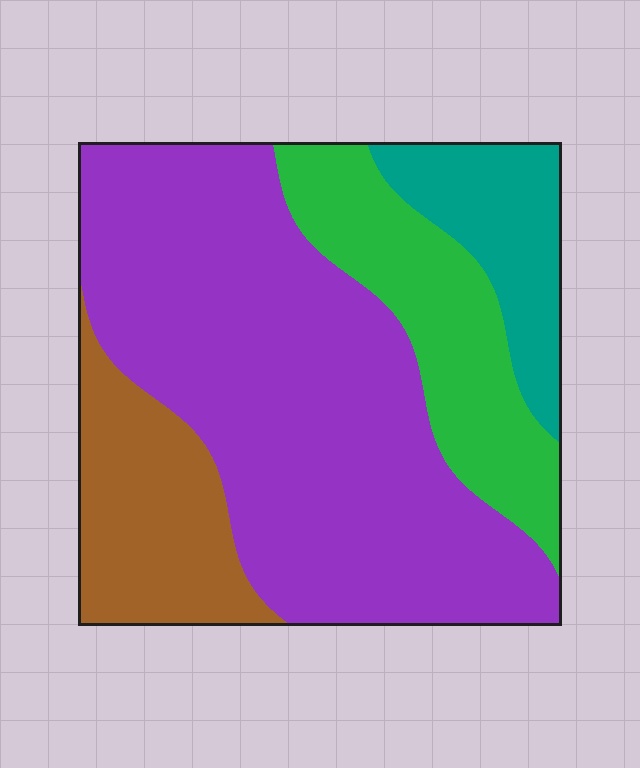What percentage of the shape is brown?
Brown covers around 15% of the shape.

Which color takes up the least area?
Teal, at roughly 10%.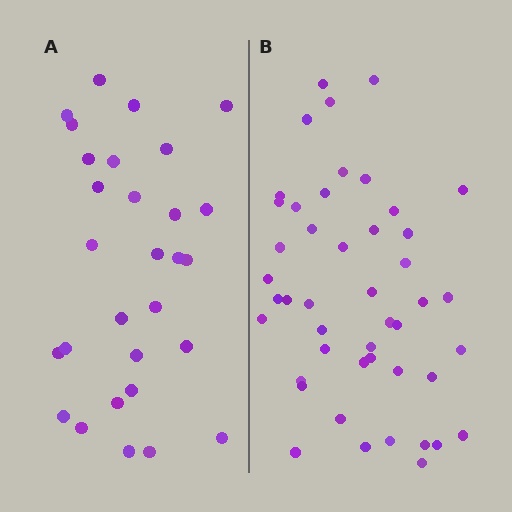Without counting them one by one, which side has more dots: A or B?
Region B (the right region) has more dots.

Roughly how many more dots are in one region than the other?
Region B has approximately 15 more dots than region A.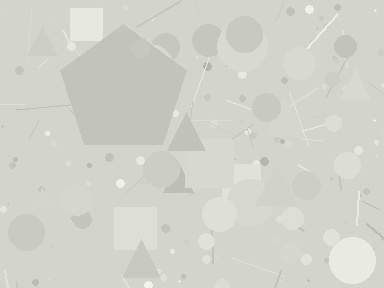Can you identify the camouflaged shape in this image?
The camouflaged shape is a pentagon.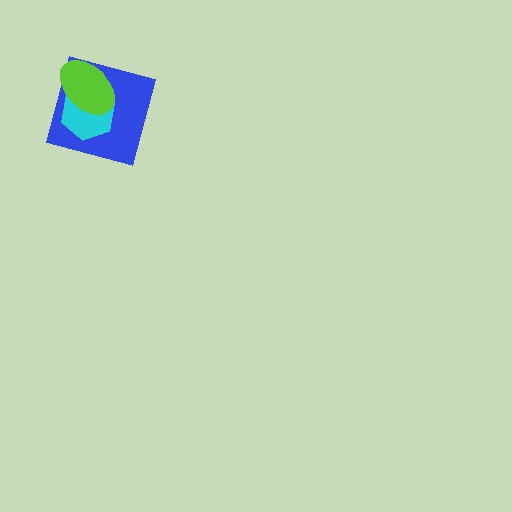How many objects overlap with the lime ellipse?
2 objects overlap with the lime ellipse.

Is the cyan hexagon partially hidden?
Yes, it is partially covered by another shape.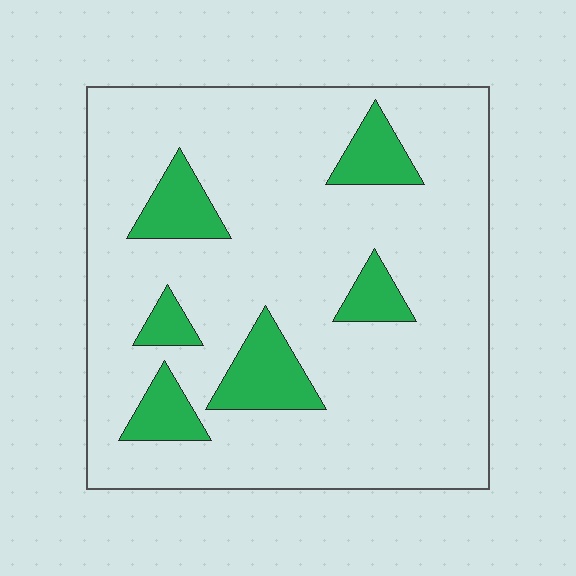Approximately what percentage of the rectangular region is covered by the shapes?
Approximately 15%.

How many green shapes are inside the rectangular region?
6.